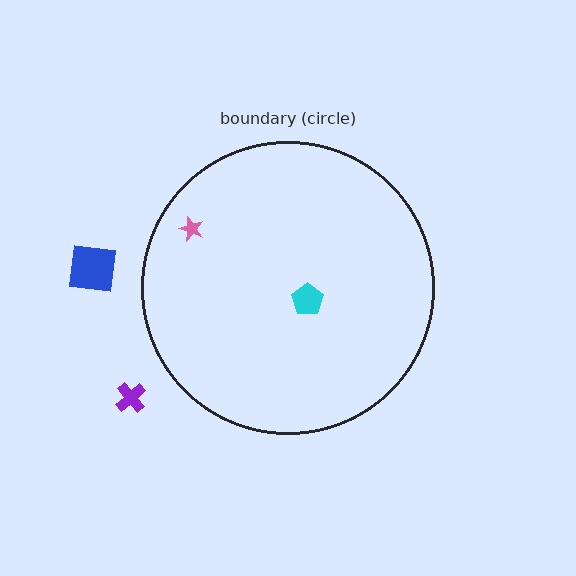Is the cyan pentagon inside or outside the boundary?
Inside.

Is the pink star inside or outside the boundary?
Inside.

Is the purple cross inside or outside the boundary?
Outside.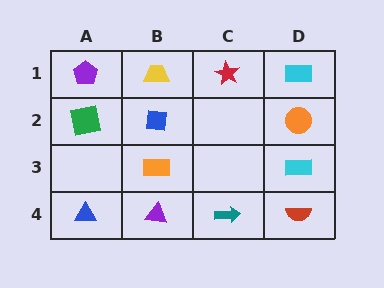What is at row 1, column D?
A cyan rectangle.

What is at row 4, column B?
A purple triangle.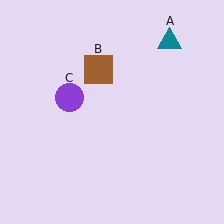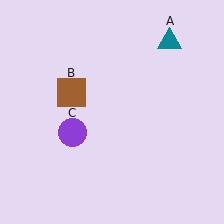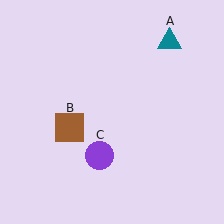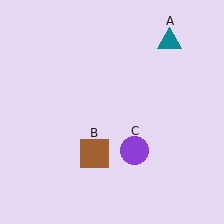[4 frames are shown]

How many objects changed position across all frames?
2 objects changed position: brown square (object B), purple circle (object C).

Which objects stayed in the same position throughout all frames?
Teal triangle (object A) remained stationary.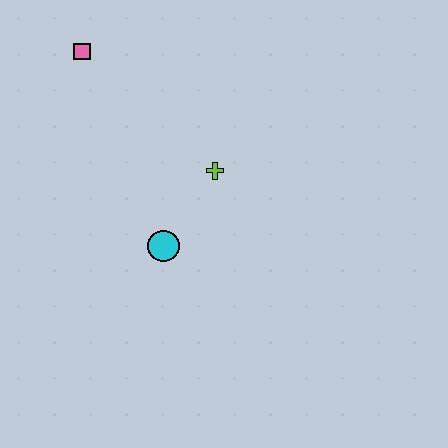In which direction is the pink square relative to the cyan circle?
The pink square is above the cyan circle.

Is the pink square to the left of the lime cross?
Yes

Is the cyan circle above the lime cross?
No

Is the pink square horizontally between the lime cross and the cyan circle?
No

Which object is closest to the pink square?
The lime cross is closest to the pink square.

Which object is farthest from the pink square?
The cyan circle is farthest from the pink square.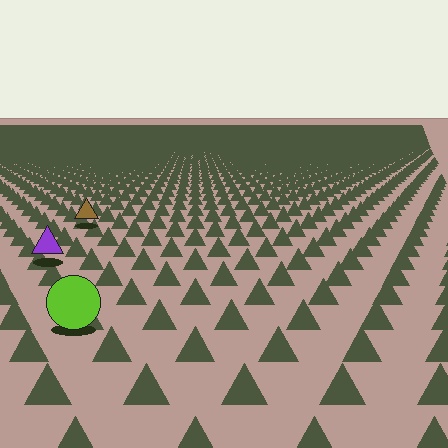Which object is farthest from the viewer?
The brown triangle is farthest from the viewer. It appears smaller and the ground texture around it is denser.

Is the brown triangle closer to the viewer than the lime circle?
No. The lime circle is closer — you can tell from the texture gradient: the ground texture is coarser near it.